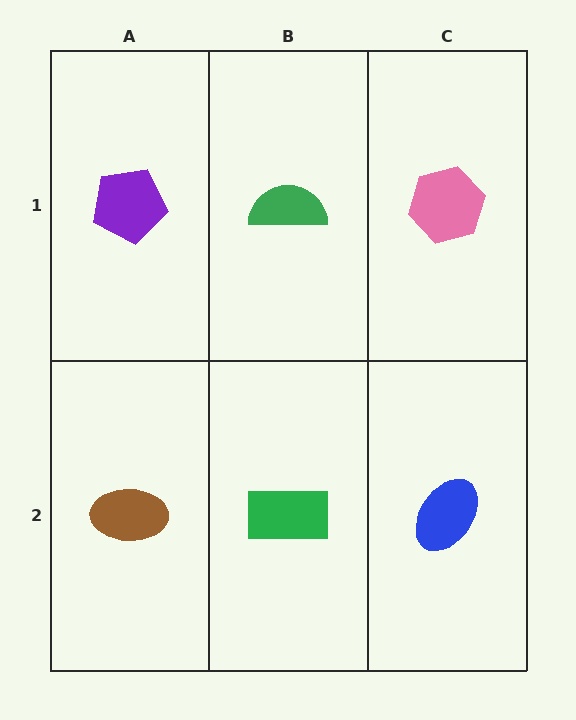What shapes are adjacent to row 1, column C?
A blue ellipse (row 2, column C), a green semicircle (row 1, column B).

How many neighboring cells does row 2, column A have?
2.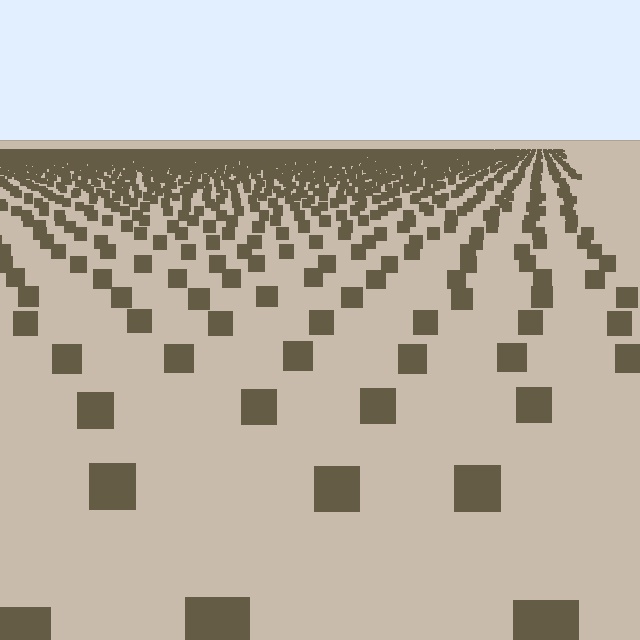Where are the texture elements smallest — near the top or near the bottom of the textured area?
Near the top.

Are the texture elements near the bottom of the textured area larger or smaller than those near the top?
Larger. Near the bottom, elements are closer to the viewer and appear at a bigger on-screen size.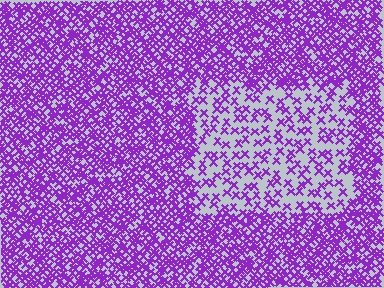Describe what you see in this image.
The image contains small purple elements arranged at two different densities. A rectangle-shaped region is visible where the elements are less densely packed than the surrounding area.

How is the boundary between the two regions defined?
The boundary is defined by a change in element density (approximately 2.5x ratio). All elements are the same color, size, and shape.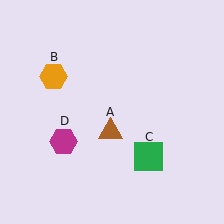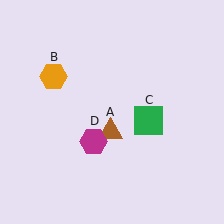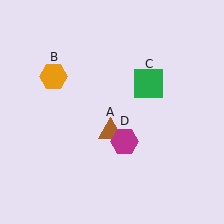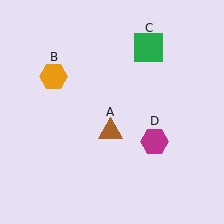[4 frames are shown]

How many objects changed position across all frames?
2 objects changed position: green square (object C), magenta hexagon (object D).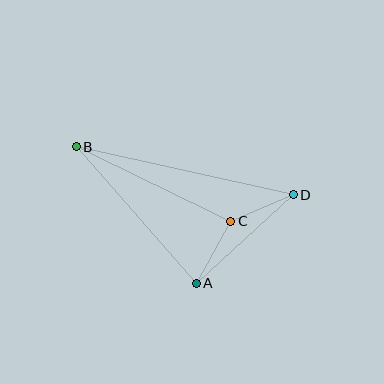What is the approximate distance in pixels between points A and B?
The distance between A and B is approximately 182 pixels.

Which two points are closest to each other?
Points C and D are closest to each other.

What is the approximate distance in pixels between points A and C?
The distance between A and C is approximately 71 pixels.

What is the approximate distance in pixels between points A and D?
The distance between A and D is approximately 131 pixels.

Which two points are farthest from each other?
Points B and D are farthest from each other.